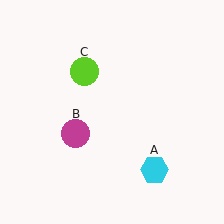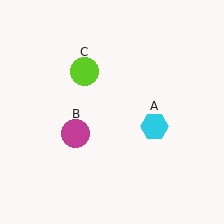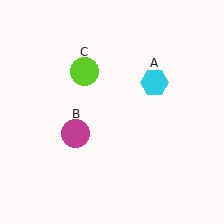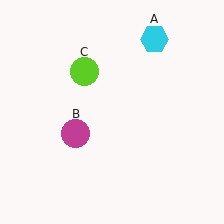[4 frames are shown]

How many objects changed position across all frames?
1 object changed position: cyan hexagon (object A).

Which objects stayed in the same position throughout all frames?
Magenta circle (object B) and lime circle (object C) remained stationary.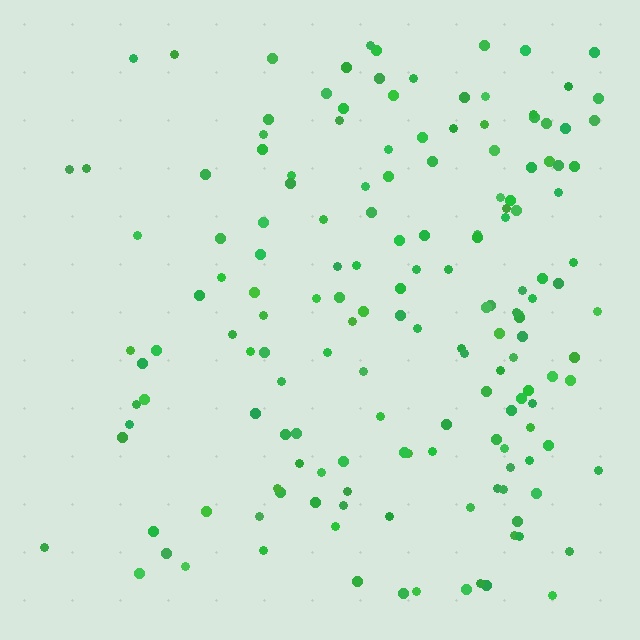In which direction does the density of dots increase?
From left to right, with the right side densest.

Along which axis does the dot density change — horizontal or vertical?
Horizontal.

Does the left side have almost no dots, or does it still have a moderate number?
Still a moderate number, just noticeably fewer than the right.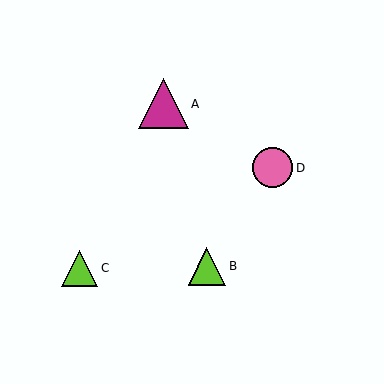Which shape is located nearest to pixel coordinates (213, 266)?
The lime triangle (labeled B) at (207, 266) is nearest to that location.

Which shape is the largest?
The magenta triangle (labeled A) is the largest.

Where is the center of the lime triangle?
The center of the lime triangle is at (207, 266).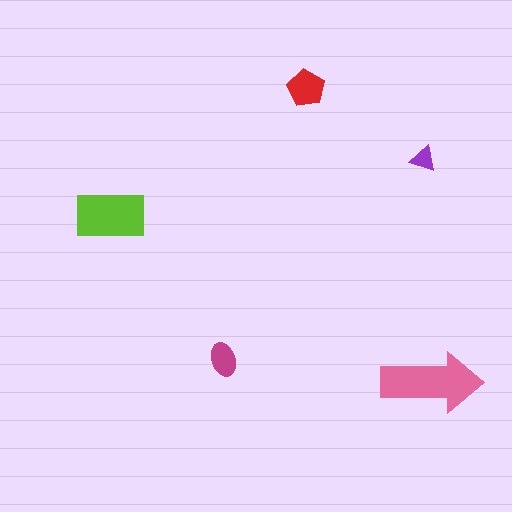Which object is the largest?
The pink arrow.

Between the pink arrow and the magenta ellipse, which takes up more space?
The pink arrow.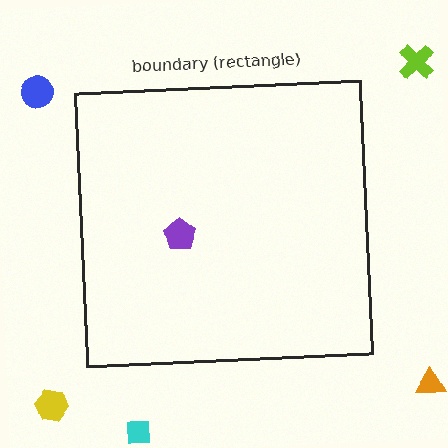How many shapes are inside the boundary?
1 inside, 5 outside.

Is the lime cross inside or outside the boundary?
Outside.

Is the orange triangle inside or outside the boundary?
Outside.